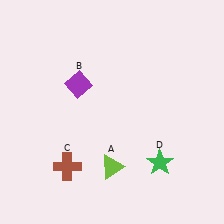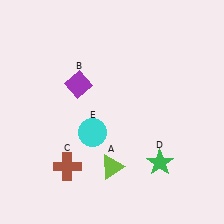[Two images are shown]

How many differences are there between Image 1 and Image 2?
There is 1 difference between the two images.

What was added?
A cyan circle (E) was added in Image 2.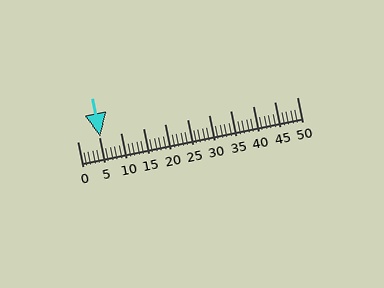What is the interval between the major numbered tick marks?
The major tick marks are spaced 5 units apart.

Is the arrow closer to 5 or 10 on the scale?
The arrow is closer to 5.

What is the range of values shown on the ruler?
The ruler shows values from 0 to 50.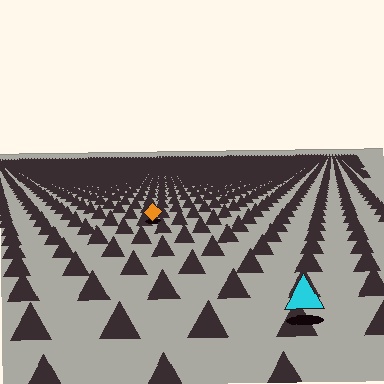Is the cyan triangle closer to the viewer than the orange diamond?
Yes. The cyan triangle is closer — you can tell from the texture gradient: the ground texture is coarser near it.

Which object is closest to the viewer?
The cyan triangle is closest. The texture marks near it are larger and more spread out.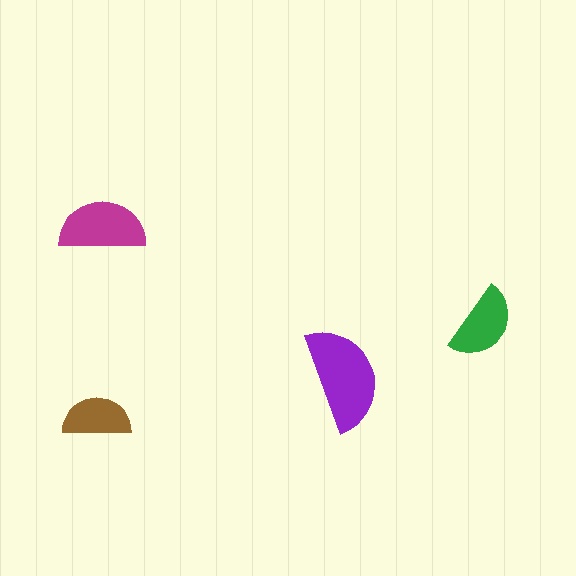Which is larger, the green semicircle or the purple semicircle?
The purple one.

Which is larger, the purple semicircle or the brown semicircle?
The purple one.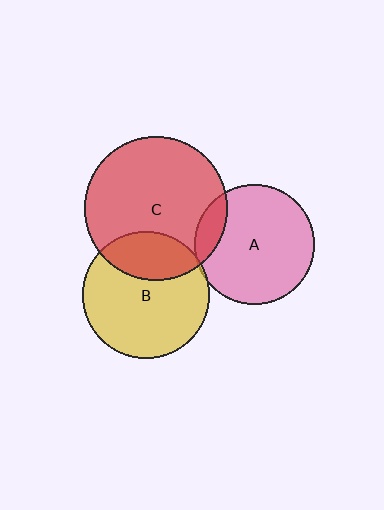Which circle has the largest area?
Circle C (red).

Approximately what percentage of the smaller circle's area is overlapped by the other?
Approximately 5%.